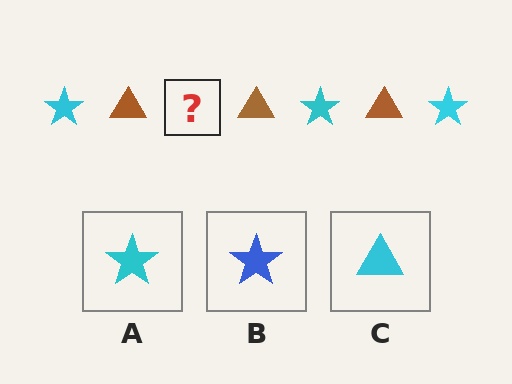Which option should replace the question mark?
Option A.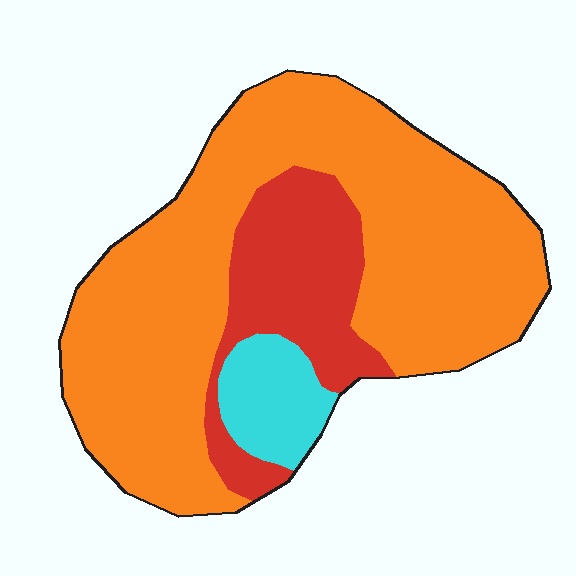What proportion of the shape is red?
Red covers roughly 20% of the shape.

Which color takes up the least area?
Cyan, at roughly 10%.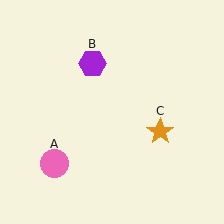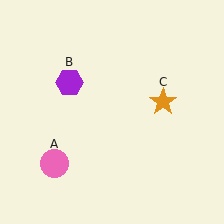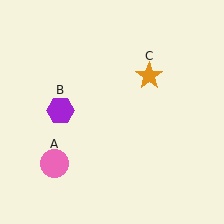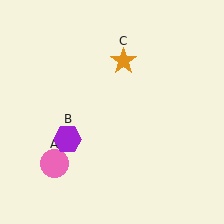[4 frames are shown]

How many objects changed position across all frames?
2 objects changed position: purple hexagon (object B), orange star (object C).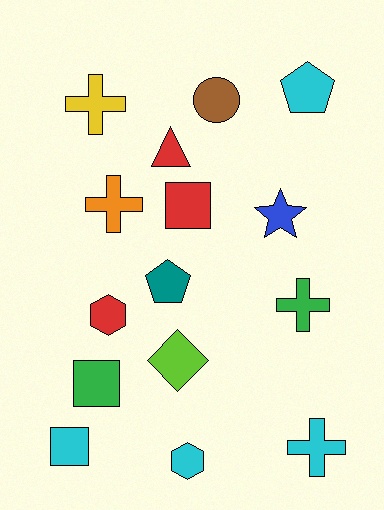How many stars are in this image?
There is 1 star.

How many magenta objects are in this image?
There are no magenta objects.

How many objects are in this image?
There are 15 objects.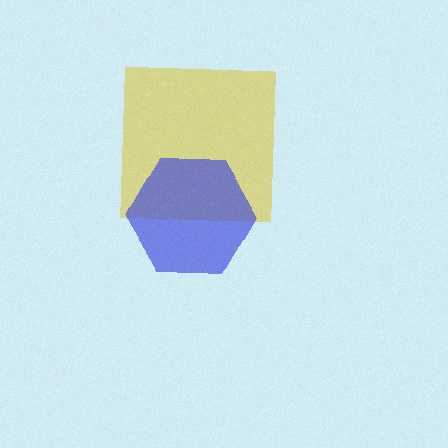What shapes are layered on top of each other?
The layered shapes are: a yellow square, a blue hexagon.